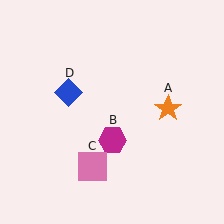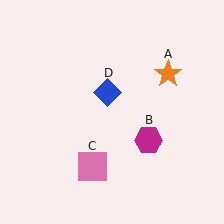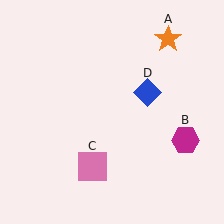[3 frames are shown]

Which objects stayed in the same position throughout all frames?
Pink square (object C) remained stationary.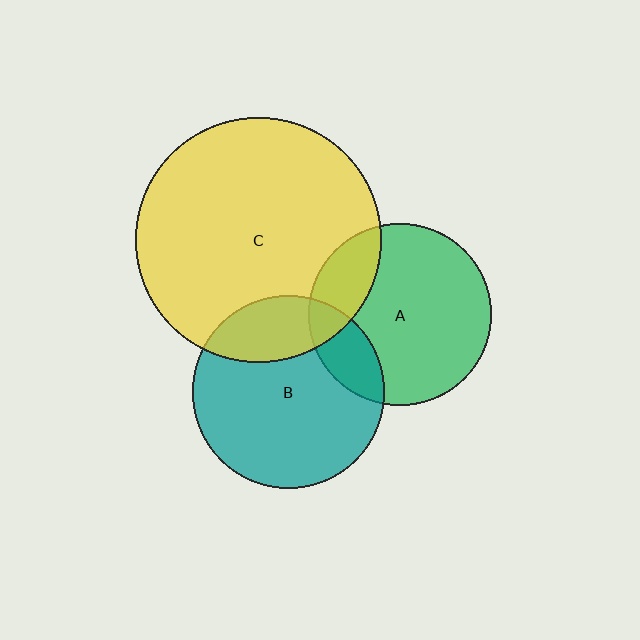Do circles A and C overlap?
Yes.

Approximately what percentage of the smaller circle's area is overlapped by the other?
Approximately 20%.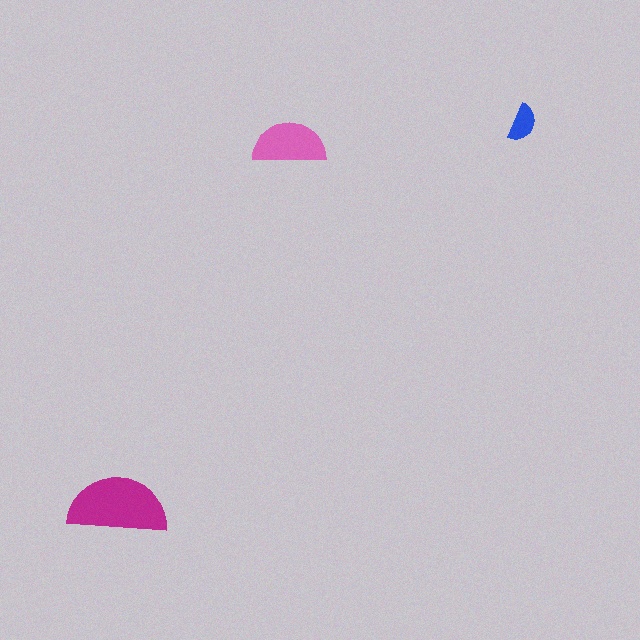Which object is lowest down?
The magenta semicircle is bottommost.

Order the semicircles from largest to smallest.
the magenta one, the pink one, the blue one.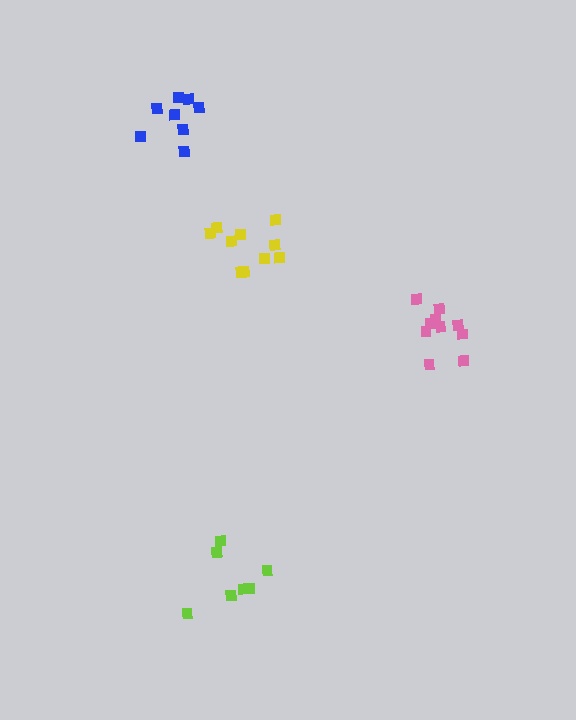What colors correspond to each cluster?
The clusters are colored: pink, blue, lime, yellow.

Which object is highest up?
The blue cluster is topmost.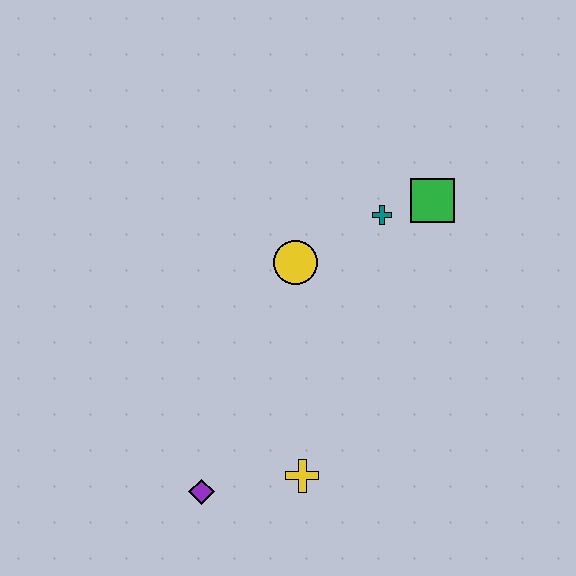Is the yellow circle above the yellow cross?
Yes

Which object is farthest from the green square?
The purple diamond is farthest from the green square.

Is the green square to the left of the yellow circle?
No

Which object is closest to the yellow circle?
The teal cross is closest to the yellow circle.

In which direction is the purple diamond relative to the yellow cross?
The purple diamond is to the left of the yellow cross.